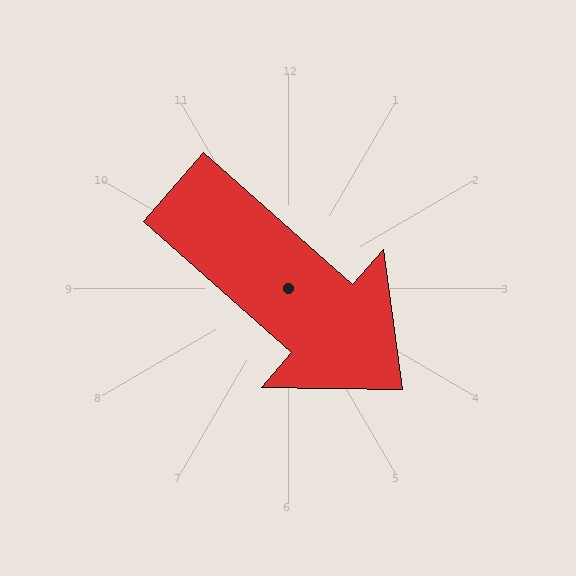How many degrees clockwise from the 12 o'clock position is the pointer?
Approximately 132 degrees.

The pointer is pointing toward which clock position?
Roughly 4 o'clock.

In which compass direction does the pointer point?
Southeast.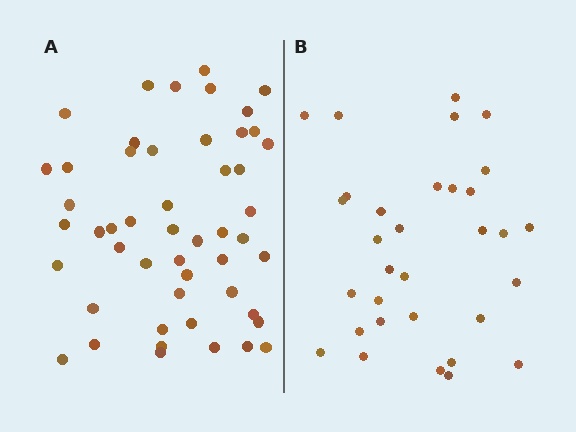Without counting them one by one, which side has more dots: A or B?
Region A (the left region) has more dots.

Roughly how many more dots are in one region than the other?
Region A has approximately 20 more dots than region B.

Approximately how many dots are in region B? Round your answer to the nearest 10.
About 30 dots. (The exact count is 32, which rounds to 30.)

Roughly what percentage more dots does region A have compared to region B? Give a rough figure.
About 55% more.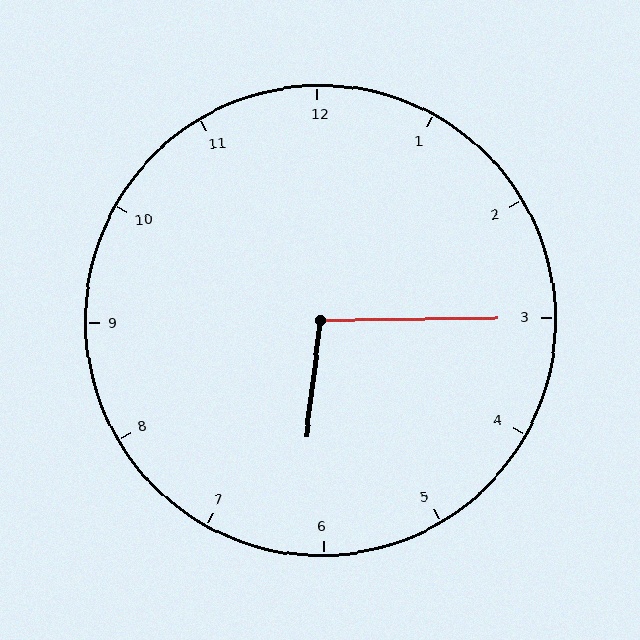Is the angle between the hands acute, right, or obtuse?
It is obtuse.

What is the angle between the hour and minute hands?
Approximately 98 degrees.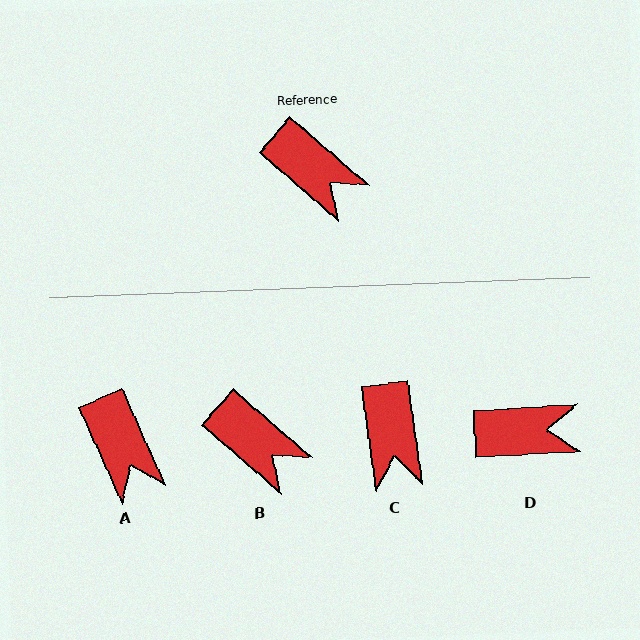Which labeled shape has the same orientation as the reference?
B.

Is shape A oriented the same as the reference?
No, it is off by about 25 degrees.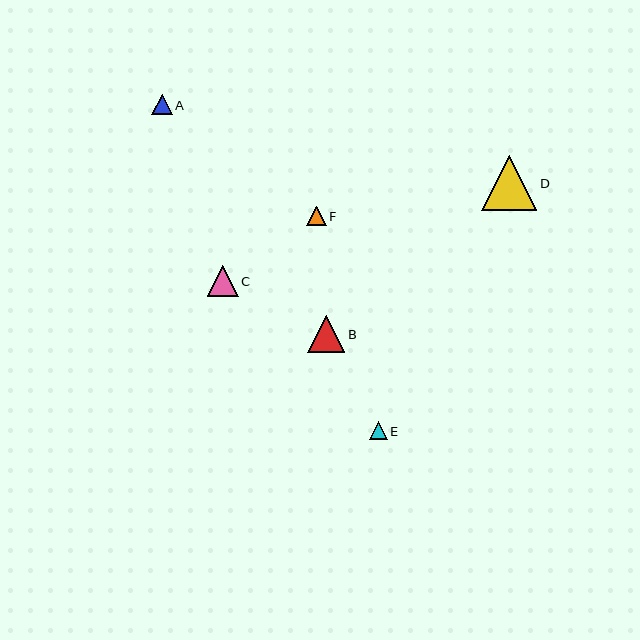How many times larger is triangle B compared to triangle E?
Triangle B is approximately 2.1 times the size of triangle E.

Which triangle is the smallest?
Triangle E is the smallest with a size of approximately 18 pixels.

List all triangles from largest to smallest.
From largest to smallest: D, B, C, A, F, E.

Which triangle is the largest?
Triangle D is the largest with a size of approximately 55 pixels.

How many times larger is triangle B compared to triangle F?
Triangle B is approximately 1.9 times the size of triangle F.